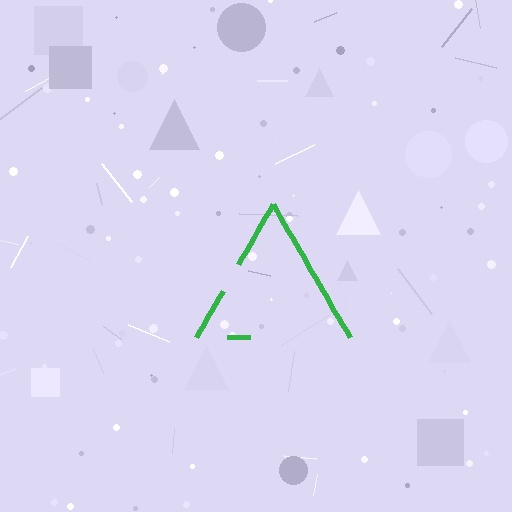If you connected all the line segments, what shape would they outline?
They would outline a triangle.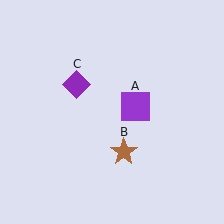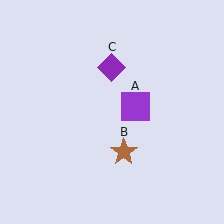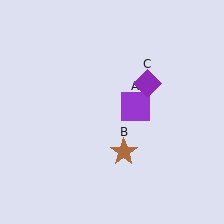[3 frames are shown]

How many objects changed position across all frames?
1 object changed position: purple diamond (object C).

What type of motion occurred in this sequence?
The purple diamond (object C) rotated clockwise around the center of the scene.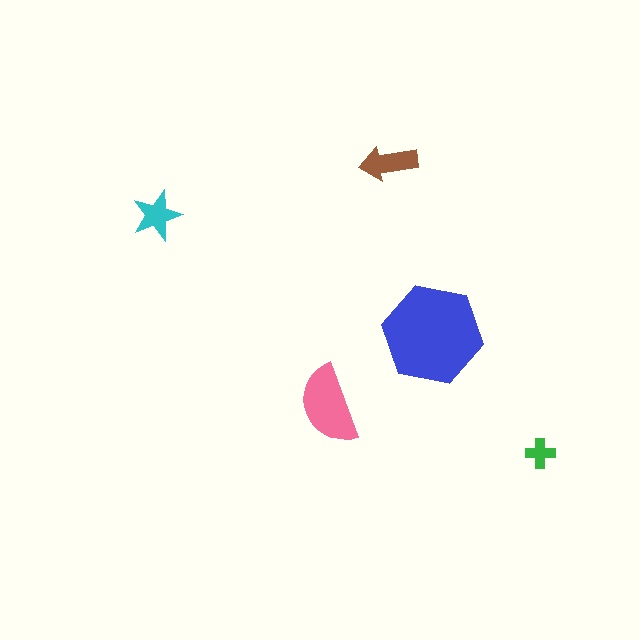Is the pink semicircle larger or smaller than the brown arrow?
Larger.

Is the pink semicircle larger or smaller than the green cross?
Larger.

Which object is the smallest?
The green cross.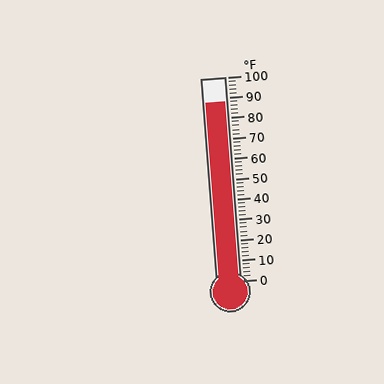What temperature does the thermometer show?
The thermometer shows approximately 88°F.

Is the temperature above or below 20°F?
The temperature is above 20°F.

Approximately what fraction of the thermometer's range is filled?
The thermometer is filled to approximately 90% of its range.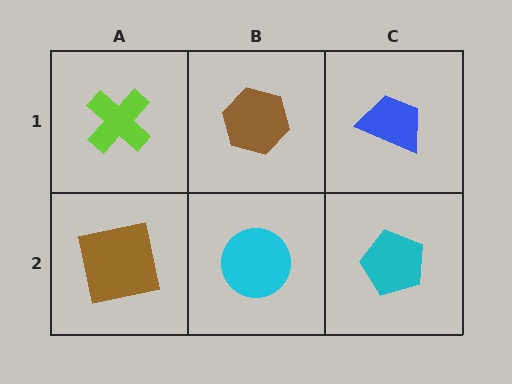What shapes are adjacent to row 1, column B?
A cyan circle (row 2, column B), a lime cross (row 1, column A), a blue trapezoid (row 1, column C).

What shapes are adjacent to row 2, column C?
A blue trapezoid (row 1, column C), a cyan circle (row 2, column B).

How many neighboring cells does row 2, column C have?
2.